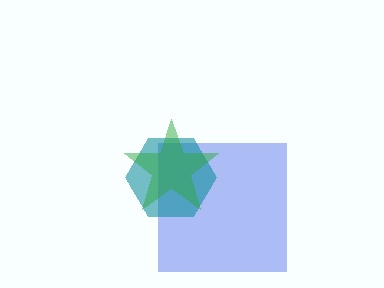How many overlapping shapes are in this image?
There are 3 overlapping shapes in the image.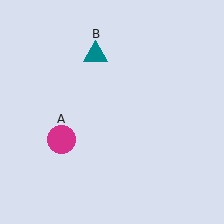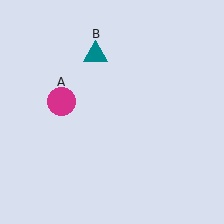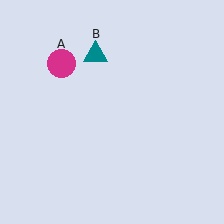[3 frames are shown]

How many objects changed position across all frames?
1 object changed position: magenta circle (object A).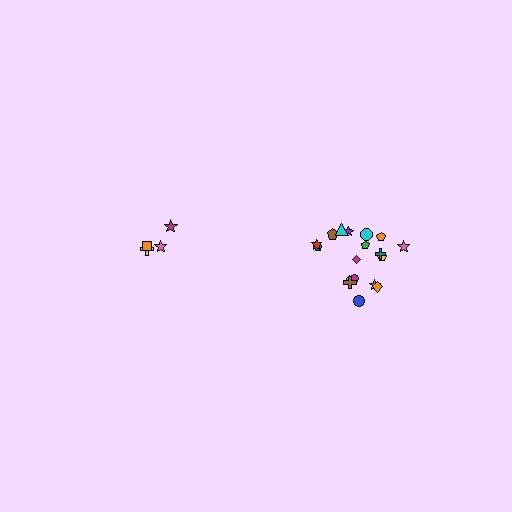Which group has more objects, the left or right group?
The right group.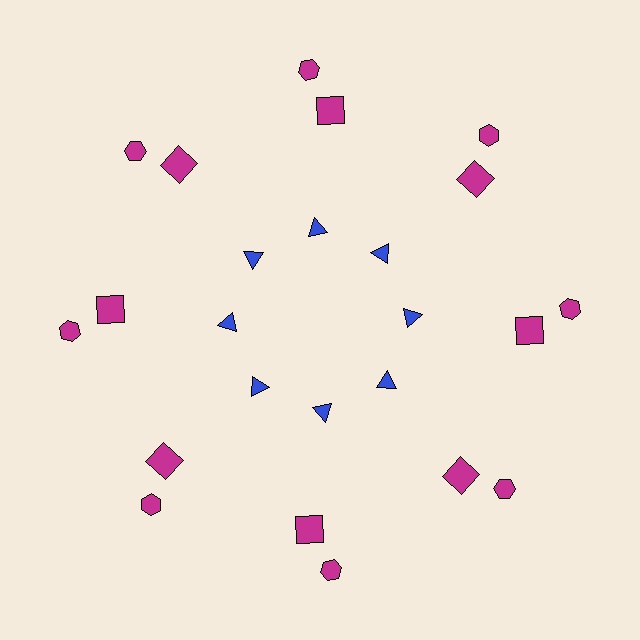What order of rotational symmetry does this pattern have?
This pattern has 8-fold rotational symmetry.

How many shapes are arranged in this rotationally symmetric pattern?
There are 24 shapes, arranged in 8 groups of 3.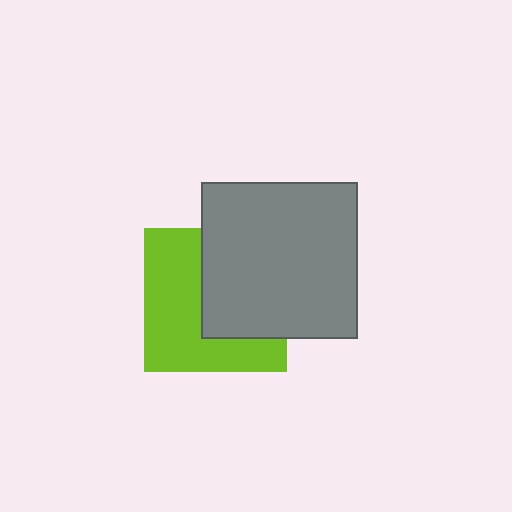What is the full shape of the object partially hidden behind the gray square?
The partially hidden object is a lime square.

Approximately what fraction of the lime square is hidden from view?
Roughly 46% of the lime square is hidden behind the gray square.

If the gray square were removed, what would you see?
You would see the complete lime square.